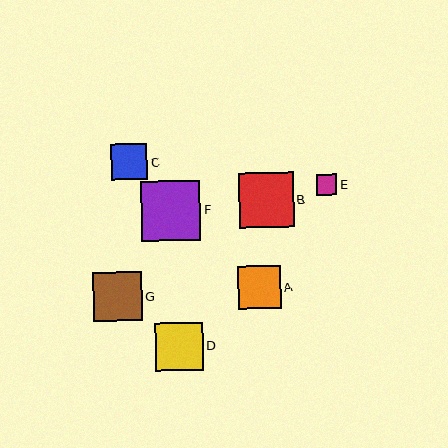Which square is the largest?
Square F is the largest with a size of approximately 59 pixels.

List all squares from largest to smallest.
From largest to smallest: F, B, G, D, A, C, E.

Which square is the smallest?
Square E is the smallest with a size of approximately 20 pixels.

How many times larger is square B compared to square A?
Square B is approximately 1.3 times the size of square A.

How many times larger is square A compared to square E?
Square A is approximately 2.1 times the size of square E.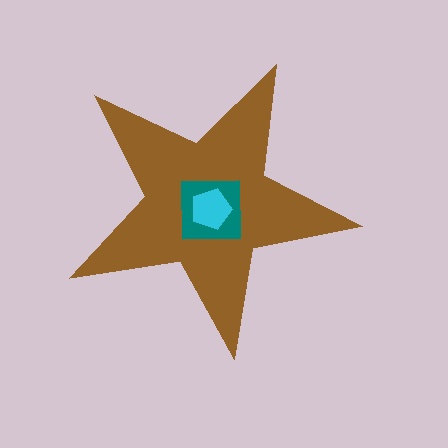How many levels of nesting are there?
3.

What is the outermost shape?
The brown star.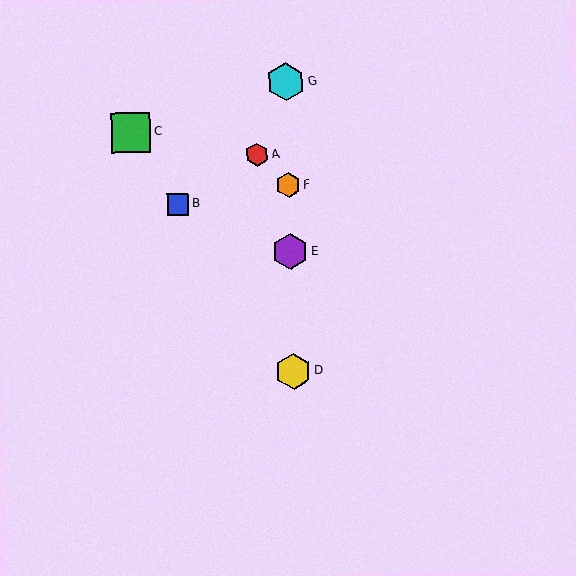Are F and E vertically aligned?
Yes, both are at x≈288.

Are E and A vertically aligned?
No, E is at x≈290 and A is at x≈257.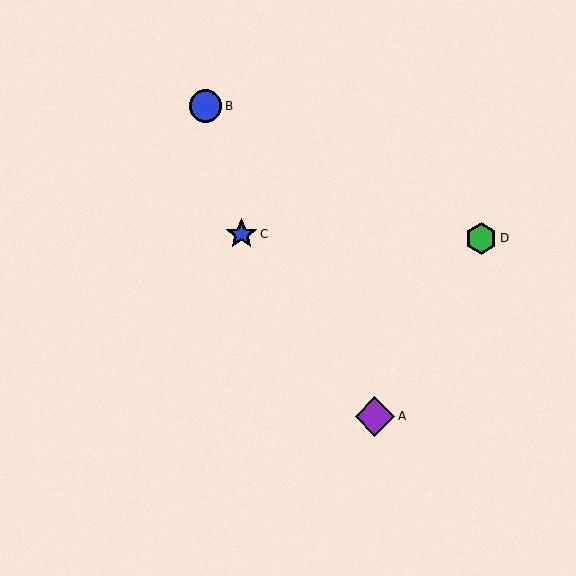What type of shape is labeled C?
Shape C is a blue star.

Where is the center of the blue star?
The center of the blue star is at (241, 234).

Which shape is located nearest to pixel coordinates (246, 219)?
The blue star (labeled C) at (241, 234) is nearest to that location.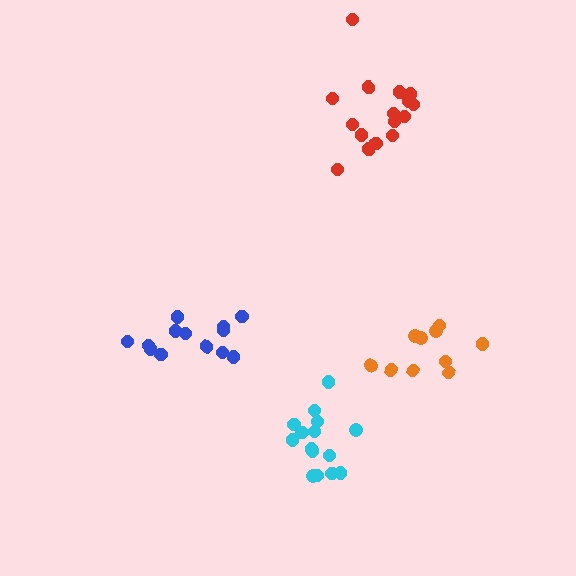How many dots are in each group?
Group 1: 16 dots, Group 2: 13 dots, Group 3: 10 dots, Group 4: 15 dots (54 total).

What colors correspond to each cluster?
The clusters are colored: red, blue, orange, cyan.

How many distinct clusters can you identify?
There are 4 distinct clusters.